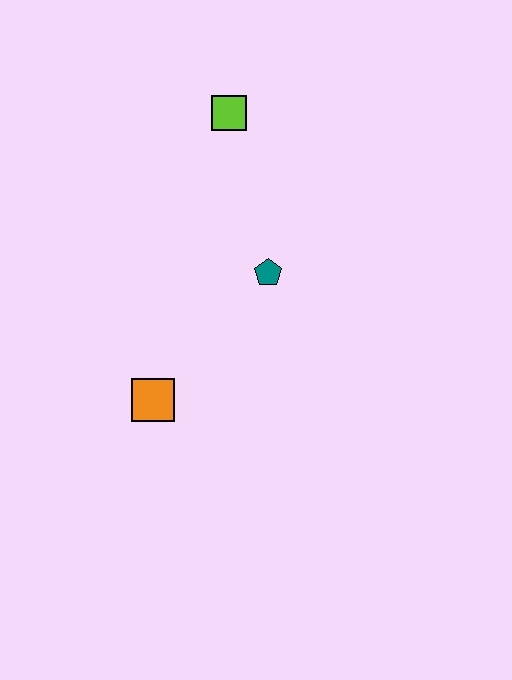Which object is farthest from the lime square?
The orange square is farthest from the lime square.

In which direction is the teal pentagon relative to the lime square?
The teal pentagon is below the lime square.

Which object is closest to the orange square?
The teal pentagon is closest to the orange square.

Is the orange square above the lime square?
No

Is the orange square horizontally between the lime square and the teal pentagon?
No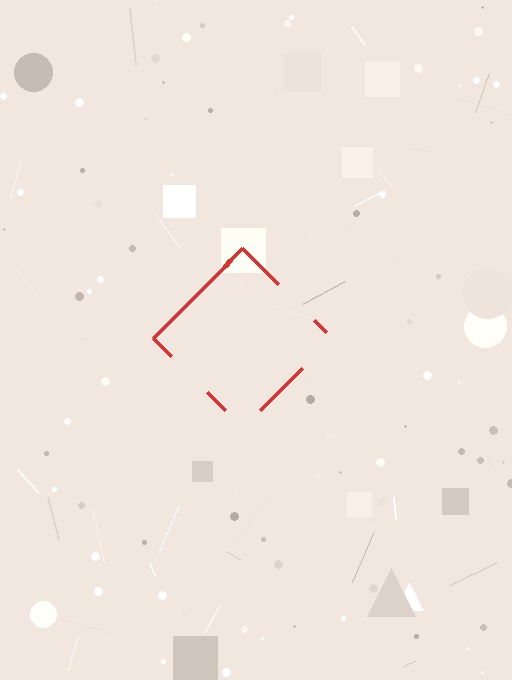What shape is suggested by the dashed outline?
The dashed outline suggests a diamond.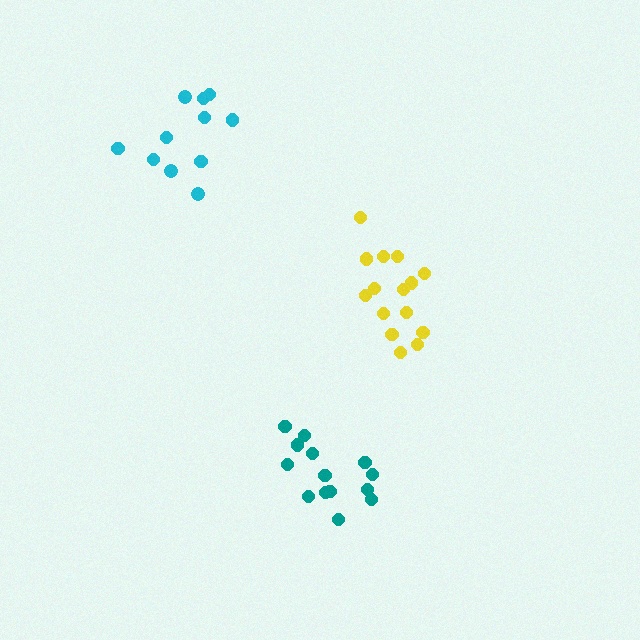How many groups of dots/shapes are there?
There are 3 groups.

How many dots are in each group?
Group 1: 14 dots, Group 2: 11 dots, Group 3: 15 dots (40 total).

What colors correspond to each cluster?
The clusters are colored: teal, cyan, yellow.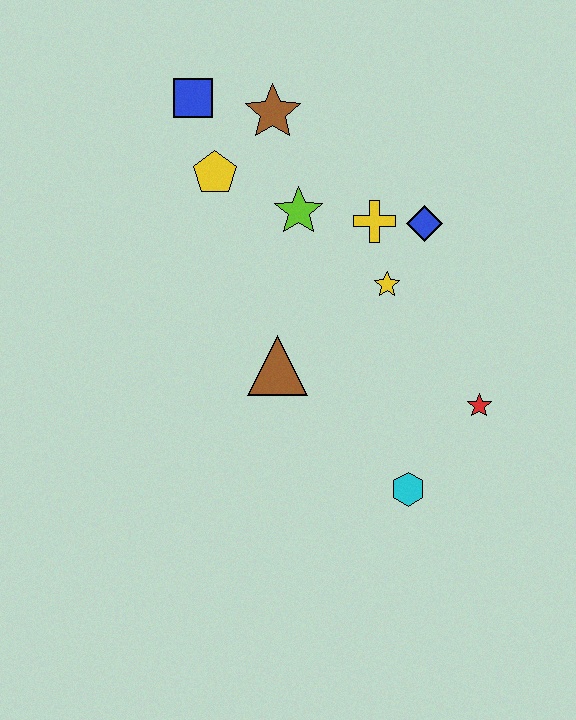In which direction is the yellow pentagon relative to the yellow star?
The yellow pentagon is to the left of the yellow star.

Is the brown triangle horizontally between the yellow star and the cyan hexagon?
No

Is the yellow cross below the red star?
No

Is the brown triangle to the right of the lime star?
No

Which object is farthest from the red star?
The blue square is farthest from the red star.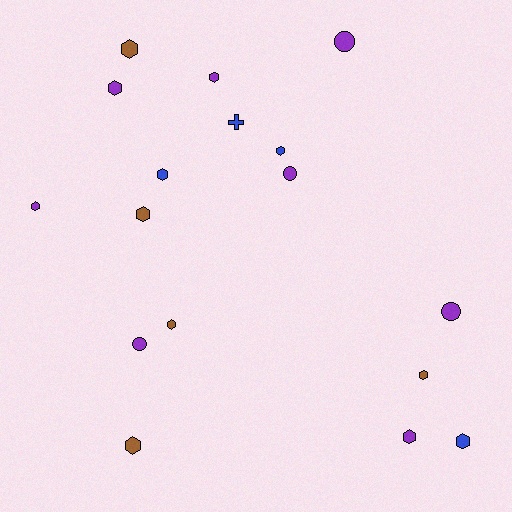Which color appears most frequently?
Purple, with 8 objects.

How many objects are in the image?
There are 17 objects.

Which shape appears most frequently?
Hexagon, with 12 objects.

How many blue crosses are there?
There is 1 blue cross.